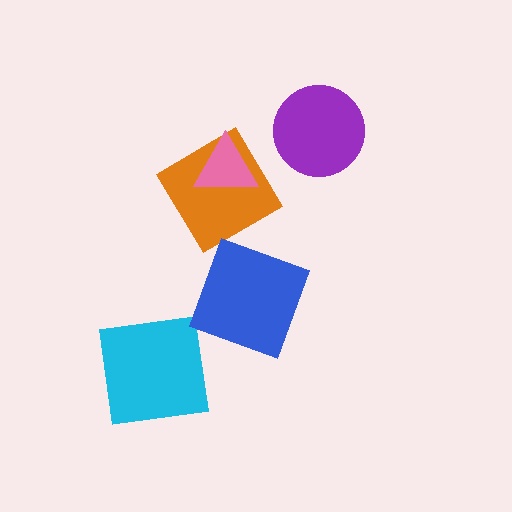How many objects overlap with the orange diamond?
1 object overlaps with the orange diamond.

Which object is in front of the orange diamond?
The pink triangle is in front of the orange diamond.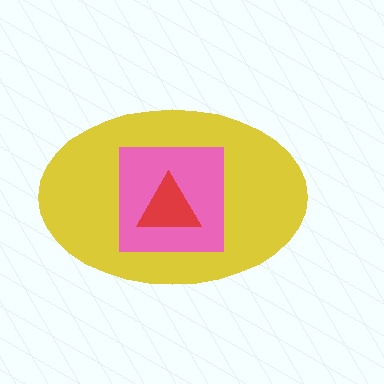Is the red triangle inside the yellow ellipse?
Yes.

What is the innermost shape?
The red triangle.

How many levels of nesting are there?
3.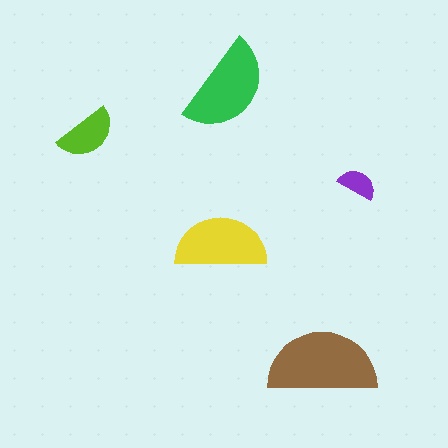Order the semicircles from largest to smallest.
the brown one, the green one, the yellow one, the lime one, the purple one.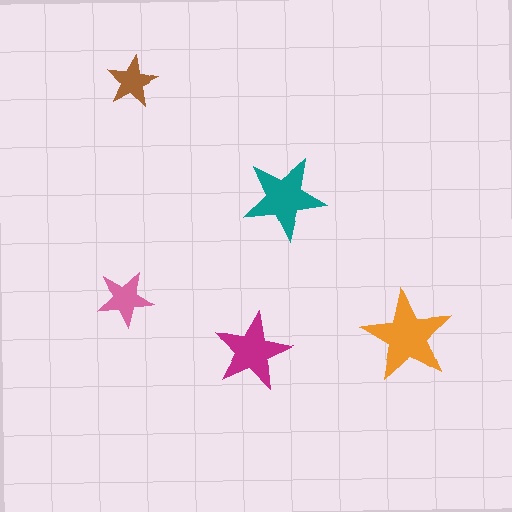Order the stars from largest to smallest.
the orange one, the teal one, the magenta one, the pink one, the brown one.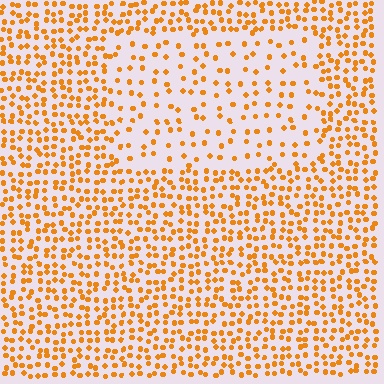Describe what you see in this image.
The image contains small orange elements arranged at two different densities. A rectangle-shaped region is visible where the elements are less densely packed than the surrounding area.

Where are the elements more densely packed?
The elements are more densely packed outside the rectangle boundary.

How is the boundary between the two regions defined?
The boundary is defined by a change in element density (approximately 2.2x ratio). All elements are the same color, size, and shape.